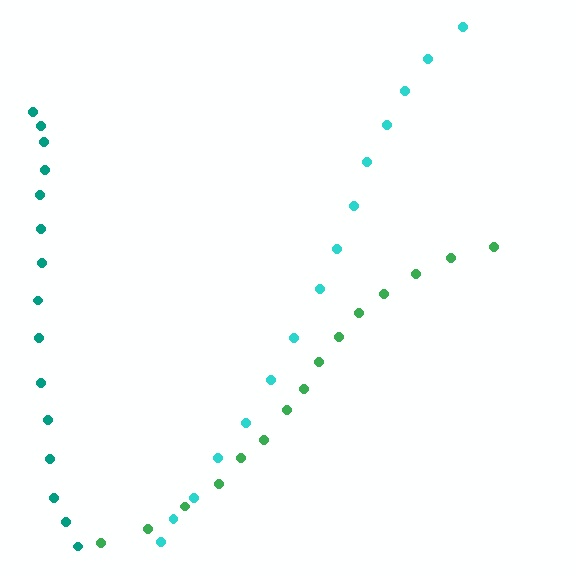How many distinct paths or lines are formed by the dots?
There are 3 distinct paths.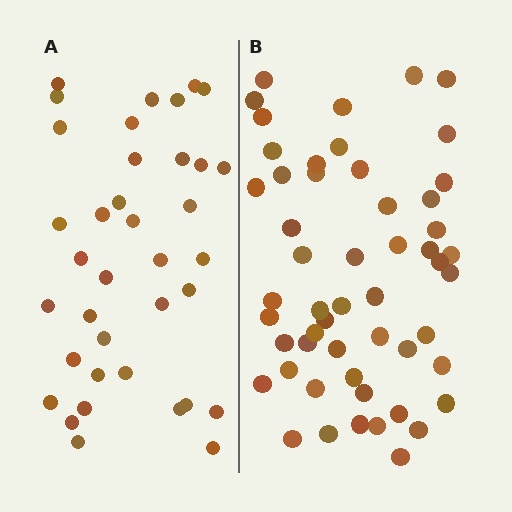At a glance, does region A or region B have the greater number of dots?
Region B (the right region) has more dots.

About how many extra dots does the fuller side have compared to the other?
Region B has approximately 15 more dots than region A.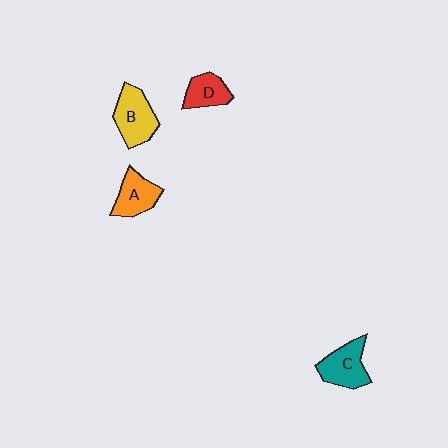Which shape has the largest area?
Shape B (yellow).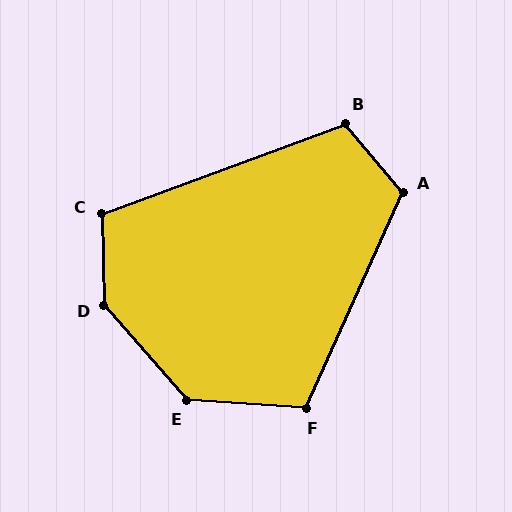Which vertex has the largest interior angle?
D, at approximately 140 degrees.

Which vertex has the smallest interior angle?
C, at approximately 109 degrees.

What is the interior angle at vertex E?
Approximately 135 degrees (obtuse).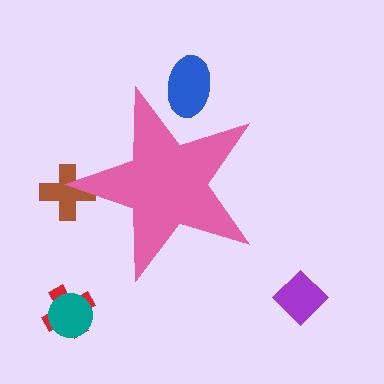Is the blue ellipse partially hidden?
Yes, the blue ellipse is partially hidden behind the pink star.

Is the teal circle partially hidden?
No, the teal circle is fully visible.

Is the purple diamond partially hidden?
No, the purple diamond is fully visible.